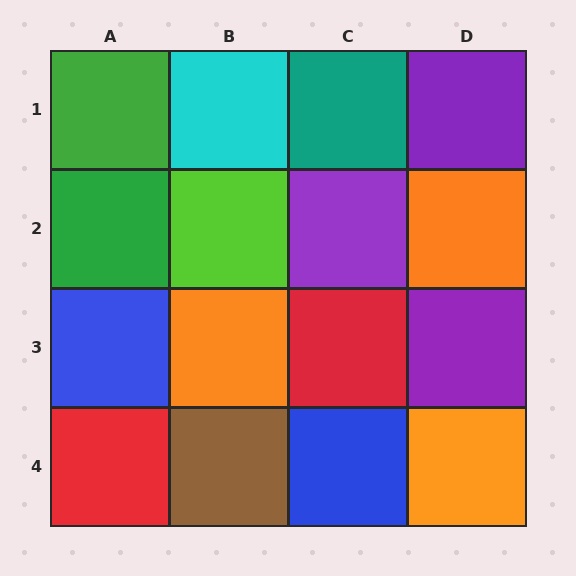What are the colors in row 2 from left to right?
Green, lime, purple, orange.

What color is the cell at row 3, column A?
Blue.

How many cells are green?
2 cells are green.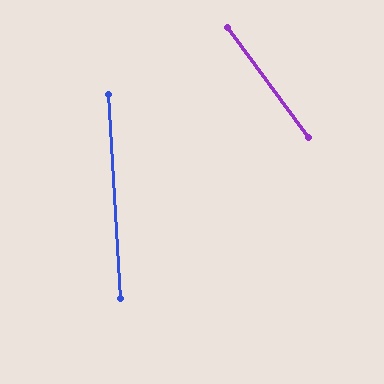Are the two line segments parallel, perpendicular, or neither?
Neither parallel nor perpendicular — they differ by about 33°.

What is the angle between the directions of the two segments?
Approximately 33 degrees.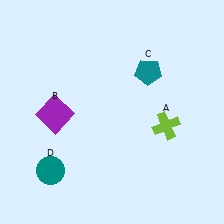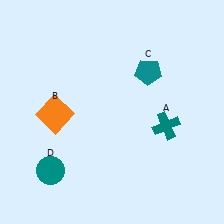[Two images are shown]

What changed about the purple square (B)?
In Image 1, B is purple. In Image 2, it changed to orange.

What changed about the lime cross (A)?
In Image 1, A is lime. In Image 2, it changed to teal.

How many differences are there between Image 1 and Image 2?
There are 2 differences between the two images.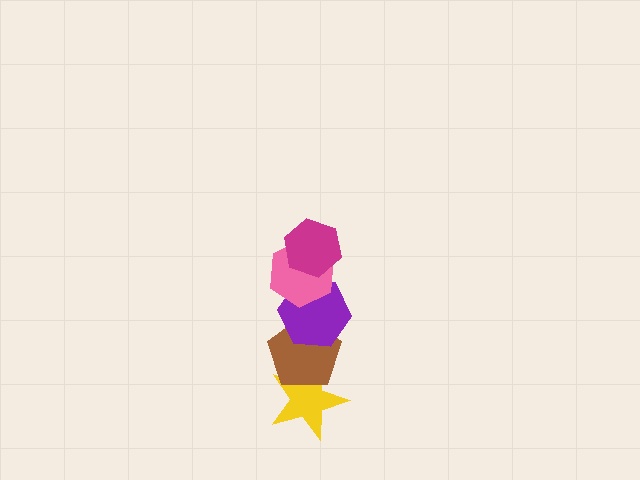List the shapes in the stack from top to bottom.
From top to bottom: the magenta hexagon, the pink hexagon, the purple hexagon, the brown pentagon, the yellow star.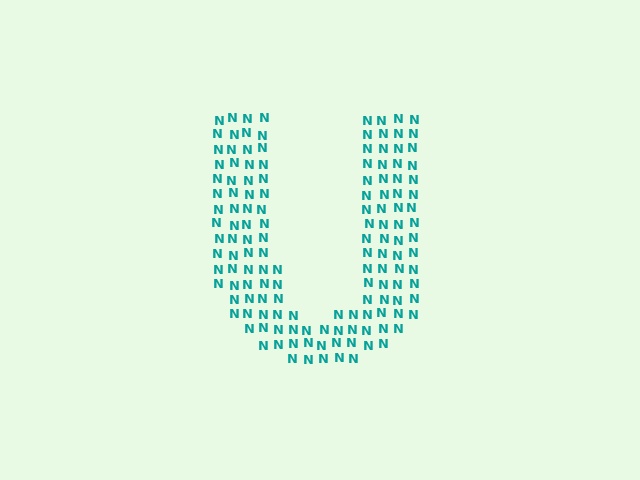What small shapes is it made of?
It is made of small letter N's.